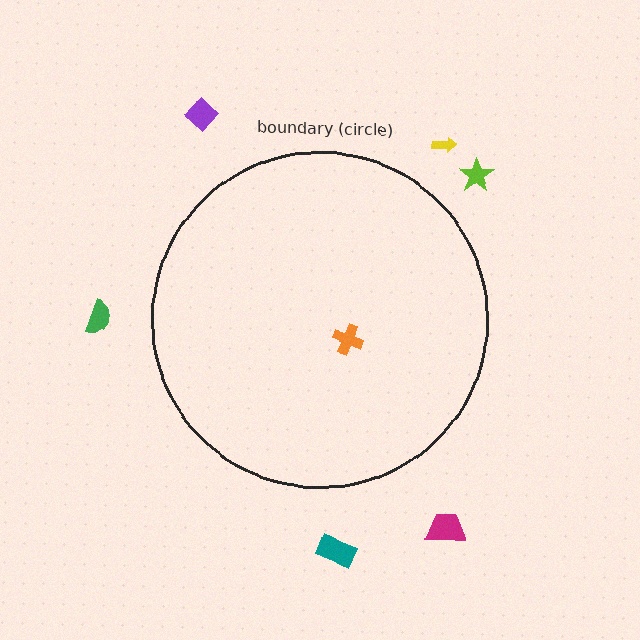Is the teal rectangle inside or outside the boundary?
Outside.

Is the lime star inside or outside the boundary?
Outside.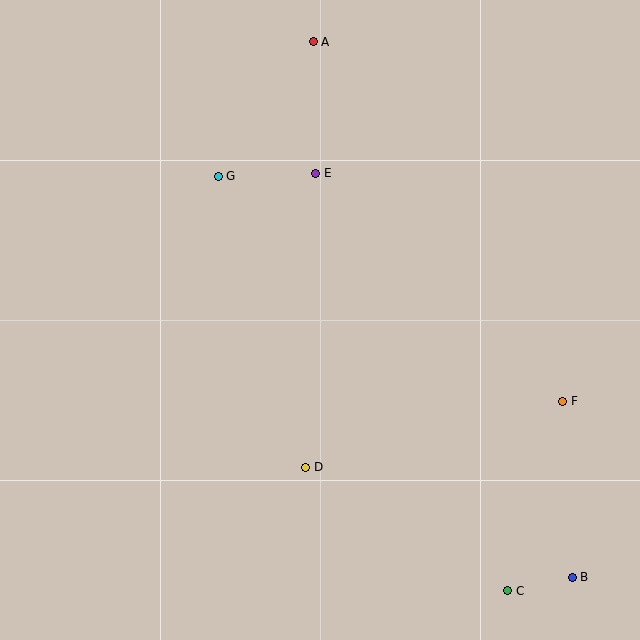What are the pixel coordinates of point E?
Point E is at (316, 173).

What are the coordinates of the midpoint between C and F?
The midpoint between C and F is at (535, 496).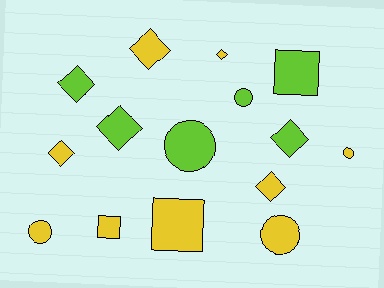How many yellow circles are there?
There are 3 yellow circles.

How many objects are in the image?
There are 15 objects.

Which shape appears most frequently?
Diamond, with 7 objects.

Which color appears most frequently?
Yellow, with 9 objects.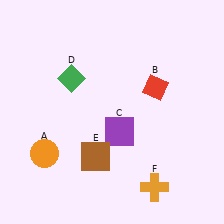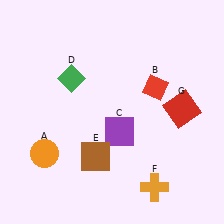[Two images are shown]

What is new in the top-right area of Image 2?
A red square (G) was added in the top-right area of Image 2.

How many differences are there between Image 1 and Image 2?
There is 1 difference between the two images.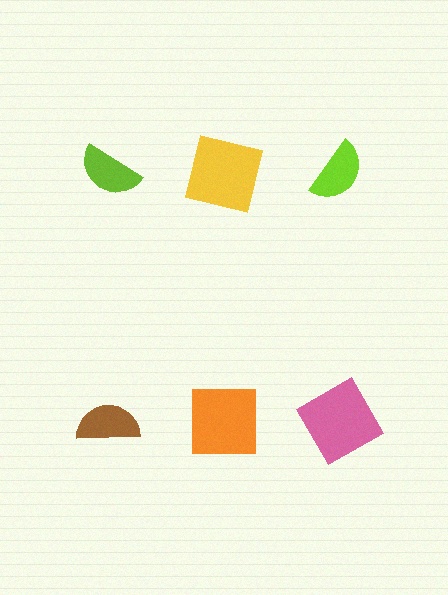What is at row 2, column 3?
A pink square.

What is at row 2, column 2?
An orange square.